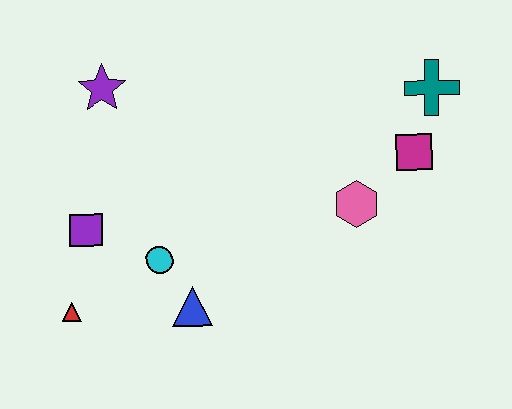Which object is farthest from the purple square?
The teal cross is farthest from the purple square.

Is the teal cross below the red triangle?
No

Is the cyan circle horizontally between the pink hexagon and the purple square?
Yes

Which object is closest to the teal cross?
The magenta square is closest to the teal cross.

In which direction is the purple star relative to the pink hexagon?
The purple star is to the left of the pink hexagon.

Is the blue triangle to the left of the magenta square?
Yes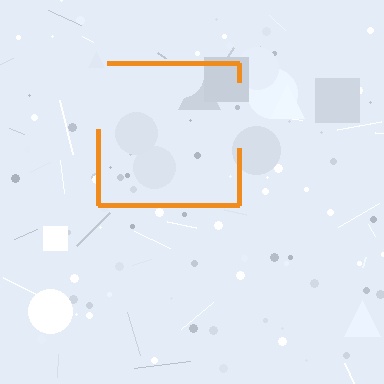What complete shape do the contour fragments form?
The contour fragments form a square.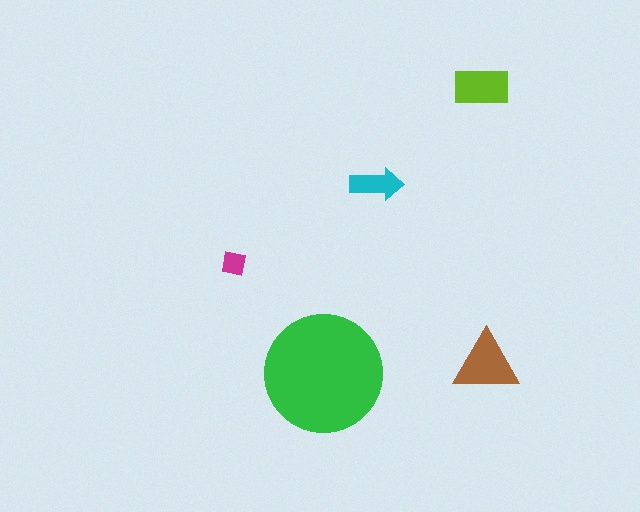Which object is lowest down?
The green circle is bottommost.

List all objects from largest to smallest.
The green circle, the brown triangle, the lime rectangle, the cyan arrow, the magenta square.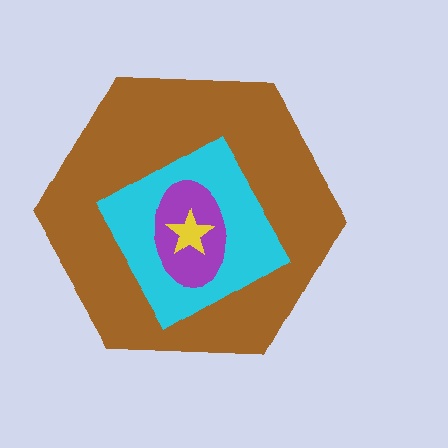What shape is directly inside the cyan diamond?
The purple ellipse.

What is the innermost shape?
The yellow star.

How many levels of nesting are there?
4.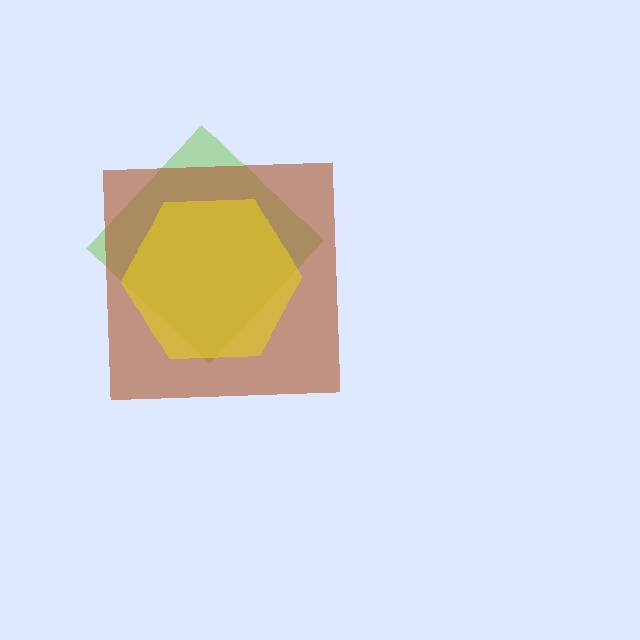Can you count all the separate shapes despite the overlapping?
Yes, there are 3 separate shapes.